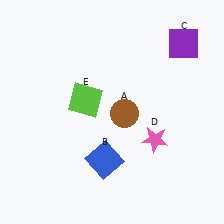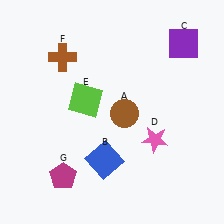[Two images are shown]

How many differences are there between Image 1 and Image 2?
There are 2 differences between the two images.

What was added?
A brown cross (F), a magenta pentagon (G) were added in Image 2.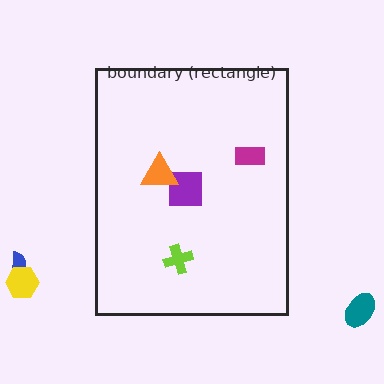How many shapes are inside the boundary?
4 inside, 3 outside.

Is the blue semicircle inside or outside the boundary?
Outside.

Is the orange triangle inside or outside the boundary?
Inside.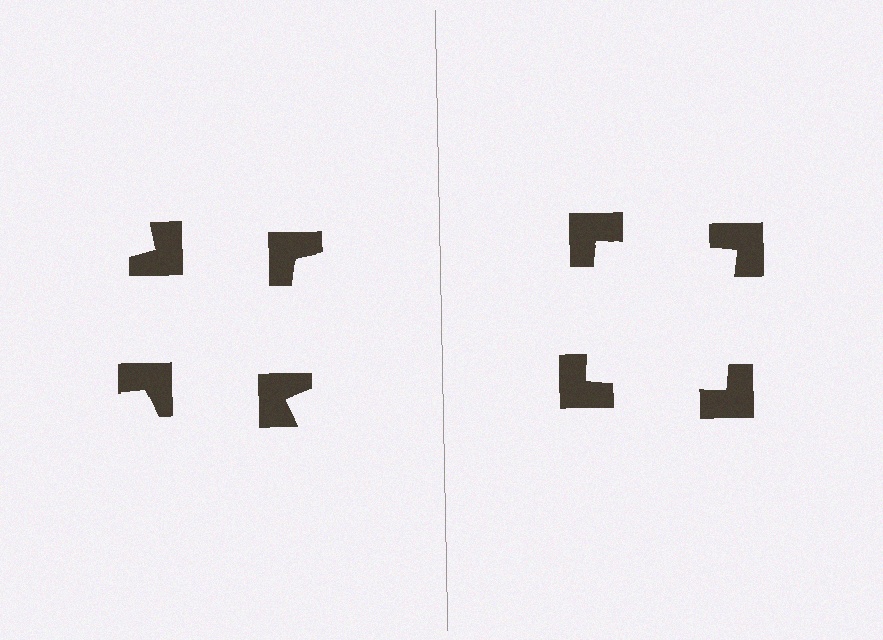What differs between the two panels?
The notched squares are positioned identically on both sides; only the wedge orientations differ. On the right they align to a square; on the left they are misaligned.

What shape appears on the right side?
An illusory square.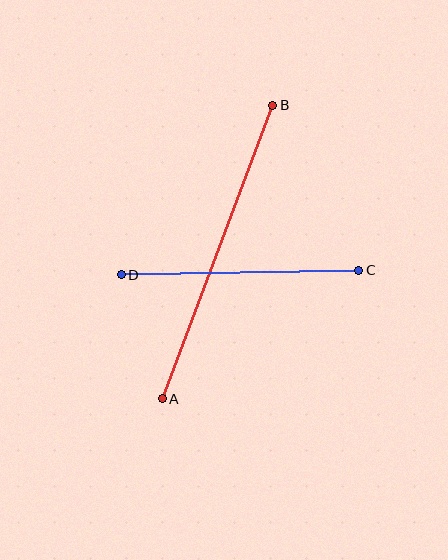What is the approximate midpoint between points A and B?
The midpoint is at approximately (218, 252) pixels.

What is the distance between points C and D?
The distance is approximately 237 pixels.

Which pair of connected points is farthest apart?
Points A and B are farthest apart.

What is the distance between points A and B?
The distance is approximately 314 pixels.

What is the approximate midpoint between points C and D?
The midpoint is at approximately (240, 273) pixels.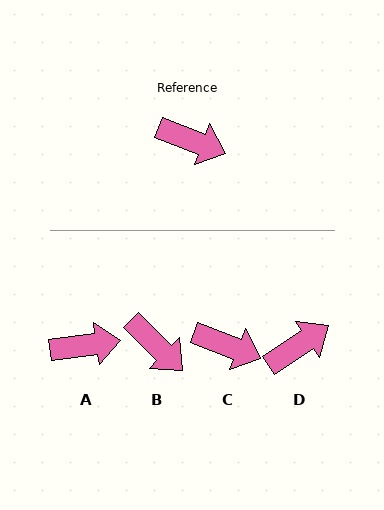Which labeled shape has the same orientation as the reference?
C.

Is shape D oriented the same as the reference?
No, it is off by about 55 degrees.